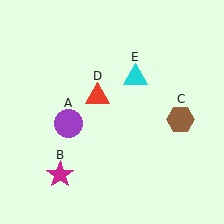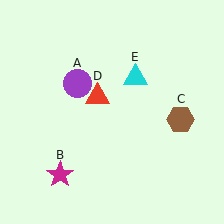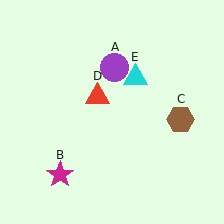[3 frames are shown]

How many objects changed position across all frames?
1 object changed position: purple circle (object A).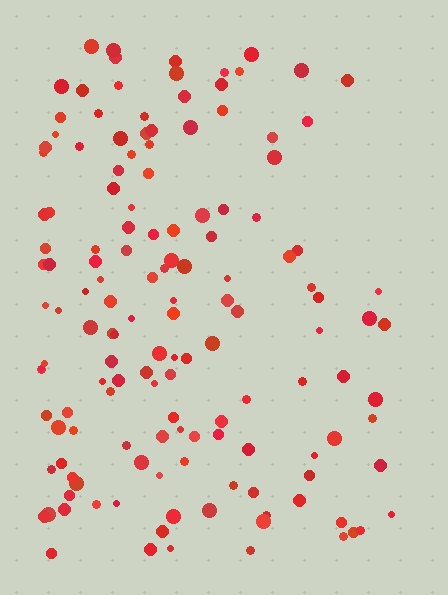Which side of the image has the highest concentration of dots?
The left.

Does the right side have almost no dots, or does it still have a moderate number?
Still a moderate number, just noticeably fewer than the left.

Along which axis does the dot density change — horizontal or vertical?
Horizontal.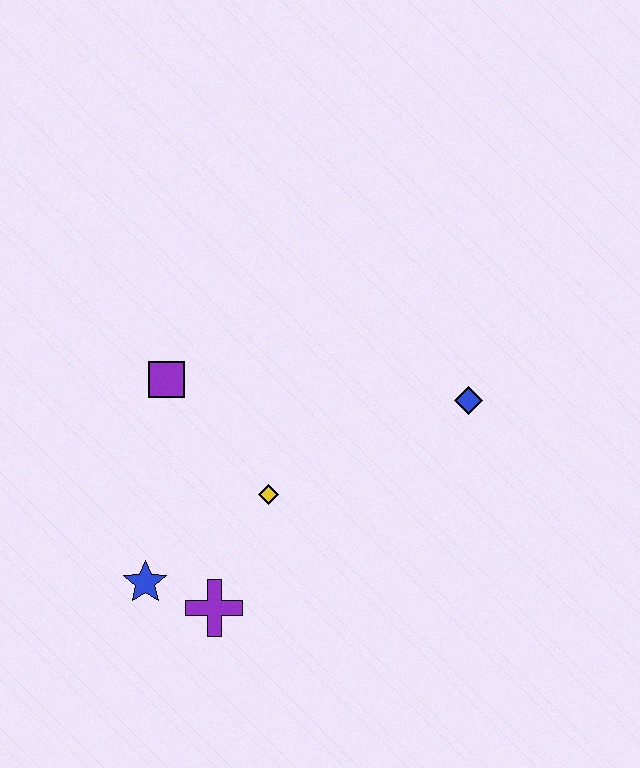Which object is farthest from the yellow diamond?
The blue diamond is farthest from the yellow diamond.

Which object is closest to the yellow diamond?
The purple cross is closest to the yellow diamond.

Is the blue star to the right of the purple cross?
No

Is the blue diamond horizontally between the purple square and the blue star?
No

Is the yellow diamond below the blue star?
No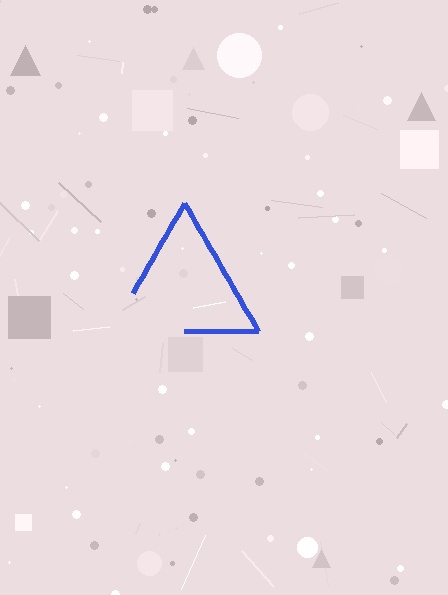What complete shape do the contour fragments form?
The contour fragments form a triangle.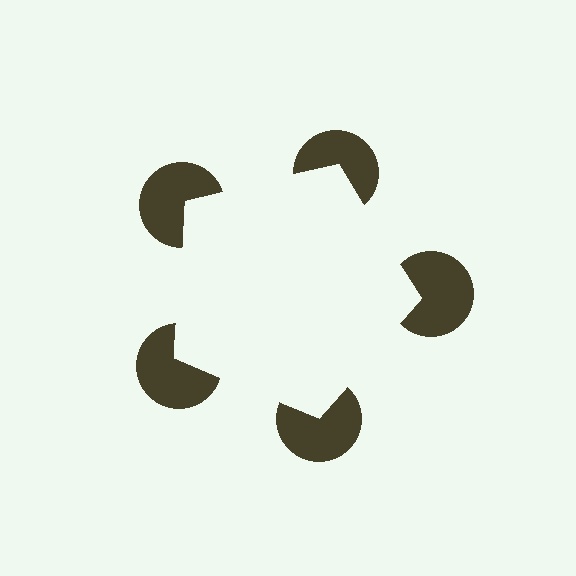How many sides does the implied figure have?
5 sides.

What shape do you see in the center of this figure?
An illusory pentagon — its edges are inferred from the aligned wedge cuts in the pac-man discs, not physically drawn.